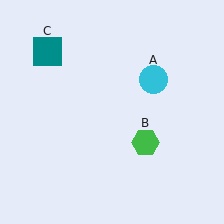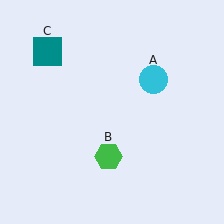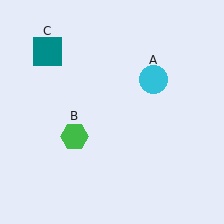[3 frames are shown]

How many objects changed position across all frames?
1 object changed position: green hexagon (object B).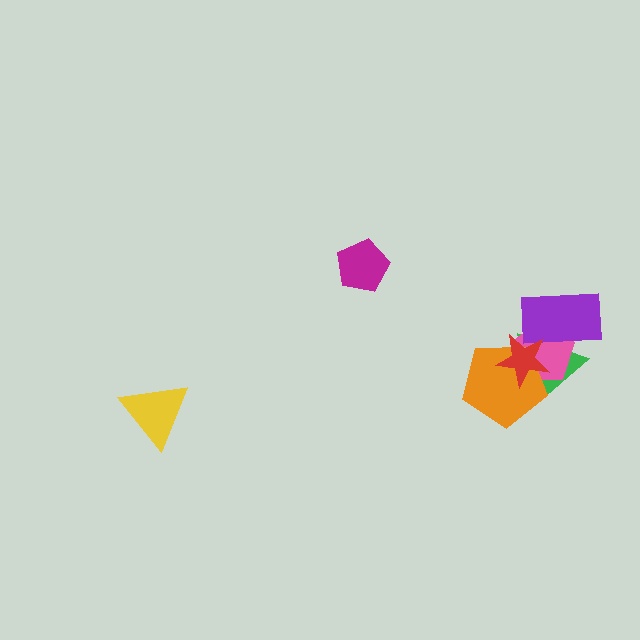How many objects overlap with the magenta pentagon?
0 objects overlap with the magenta pentagon.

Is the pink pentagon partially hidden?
Yes, it is partially covered by another shape.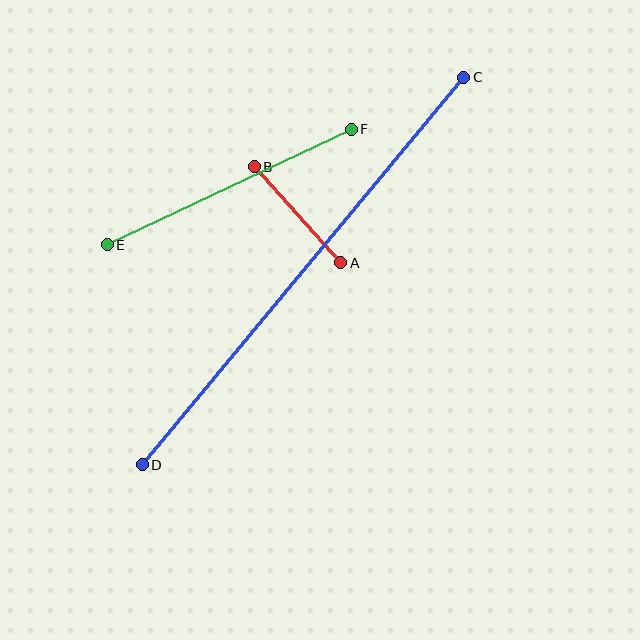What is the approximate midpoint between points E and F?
The midpoint is at approximately (229, 187) pixels.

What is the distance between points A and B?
The distance is approximately 129 pixels.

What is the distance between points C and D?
The distance is approximately 504 pixels.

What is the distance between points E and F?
The distance is approximately 270 pixels.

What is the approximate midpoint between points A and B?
The midpoint is at approximately (297, 215) pixels.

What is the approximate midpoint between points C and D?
The midpoint is at approximately (303, 271) pixels.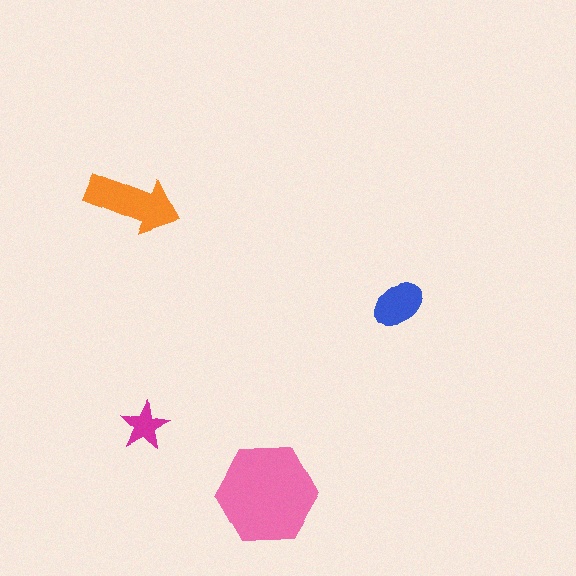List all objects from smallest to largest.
The magenta star, the blue ellipse, the orange arrow, the pink hexagon.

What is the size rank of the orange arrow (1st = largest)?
2nd.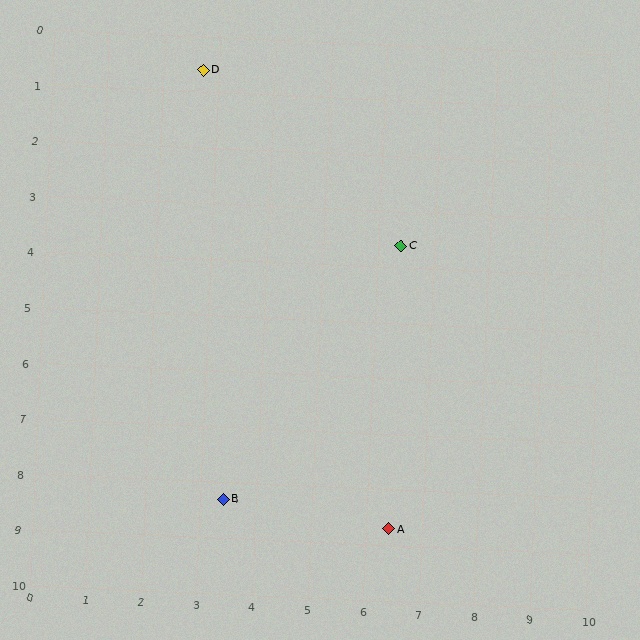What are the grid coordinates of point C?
Point C is at approximately (6.4, 3.6).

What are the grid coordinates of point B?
Point B is at approximately (3.4, 8.3).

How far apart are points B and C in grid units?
Points B and C are about 5.6 grid units apart.